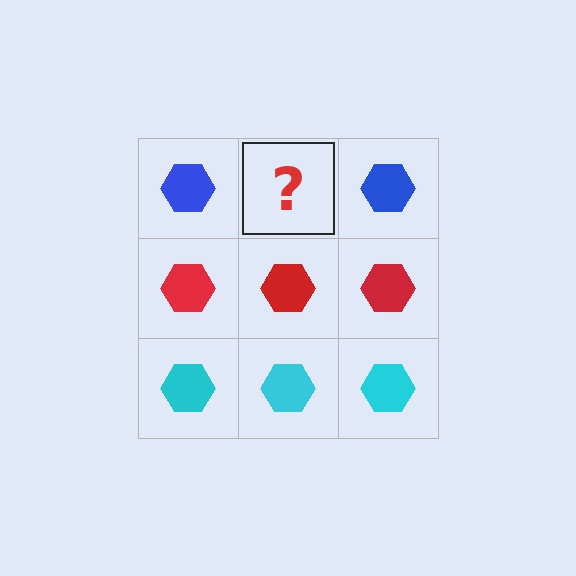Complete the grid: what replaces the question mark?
The question mark should be replaced with a blue hexagon.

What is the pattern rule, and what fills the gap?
The rule is that each row has a consistent color. The gap should be filled with a blue hexagon.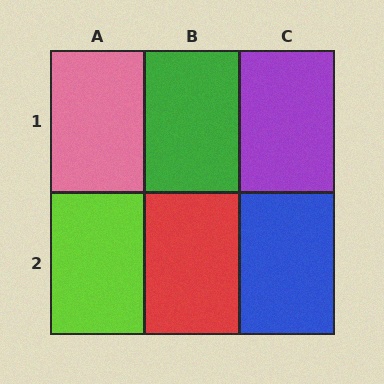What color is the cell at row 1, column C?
Purple.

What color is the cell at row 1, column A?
Pink.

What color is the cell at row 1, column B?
Green.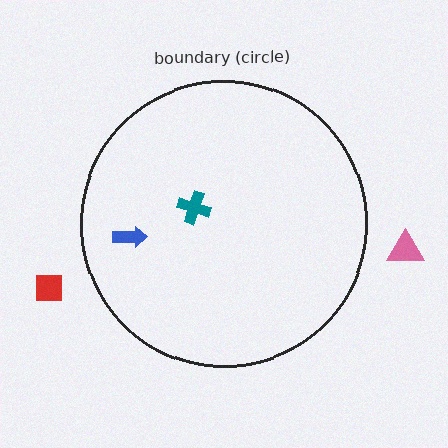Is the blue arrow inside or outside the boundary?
Inside.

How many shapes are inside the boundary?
2 inside, 2 outside.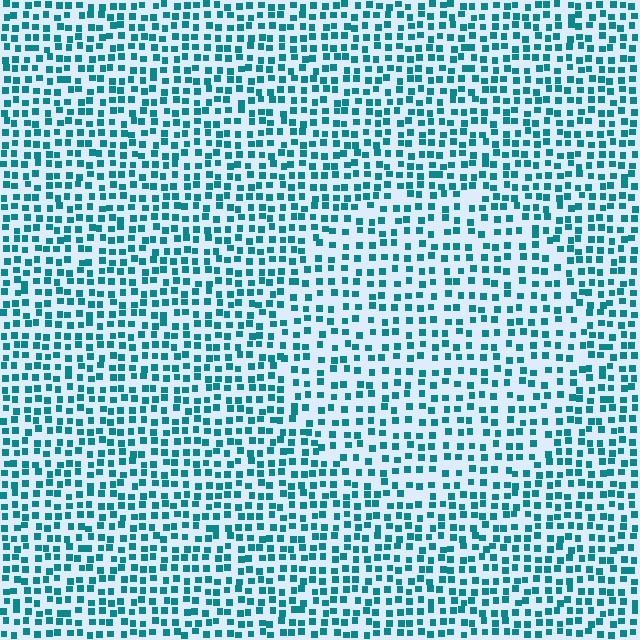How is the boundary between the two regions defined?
The boundary is defined by a change in element density (approximately 1.4x ratio). All elements are the same color, size, and shape.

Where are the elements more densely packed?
The elements are more densely packed outside the circle boundary.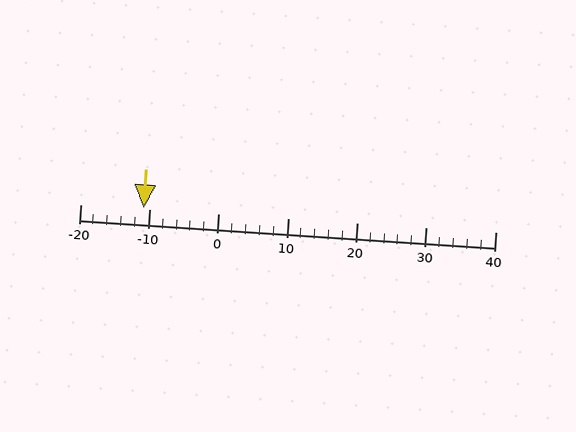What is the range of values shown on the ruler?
The ruler shows values from -20 to 40.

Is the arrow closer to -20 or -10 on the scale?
The arrow is closer to -10.